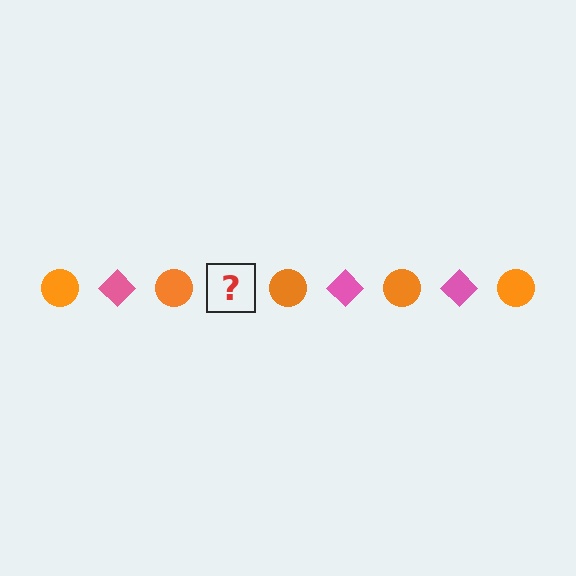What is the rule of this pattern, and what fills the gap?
The rule is that the pattern alternates between orange circle and pink diamond. The gap should be filled with a pink diamond.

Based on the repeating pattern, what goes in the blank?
The blank should be a pink diamond.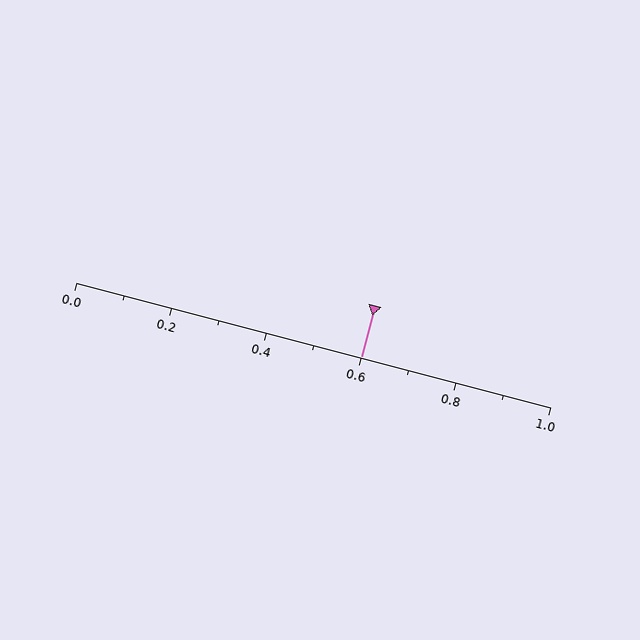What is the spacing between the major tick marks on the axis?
The major ticks are spaced 0.2 apart.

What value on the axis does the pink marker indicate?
The marker indicates approximately 0.6.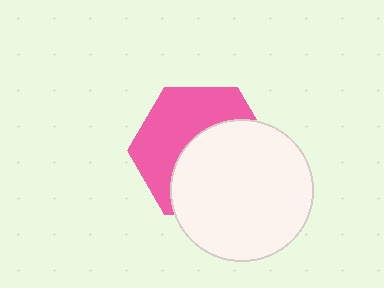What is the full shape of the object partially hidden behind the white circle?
The partially hidden object is a pink hexagon.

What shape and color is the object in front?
The object in front is a white circle.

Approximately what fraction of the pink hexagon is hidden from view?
Roughly 53% of the pink hexagon is hidden behind the white circle.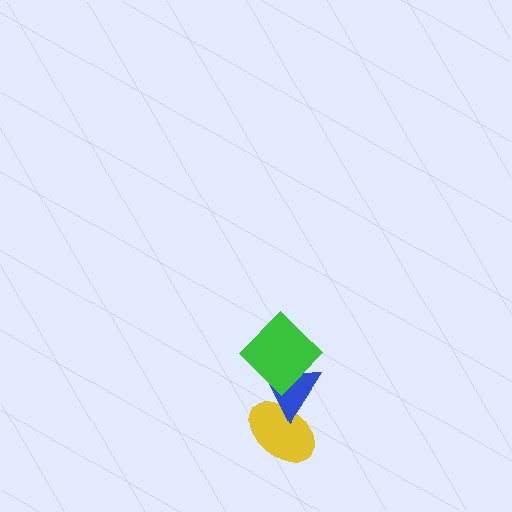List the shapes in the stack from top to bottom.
From top to bottom: the green diamond, the blue triangle, the yellow ellipse.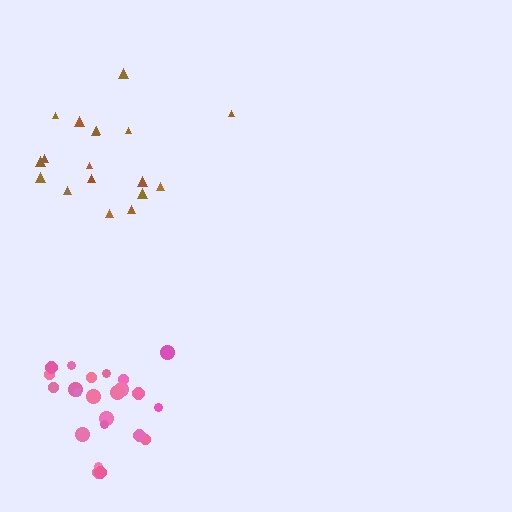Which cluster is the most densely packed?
Pink.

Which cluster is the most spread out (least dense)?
Brown.